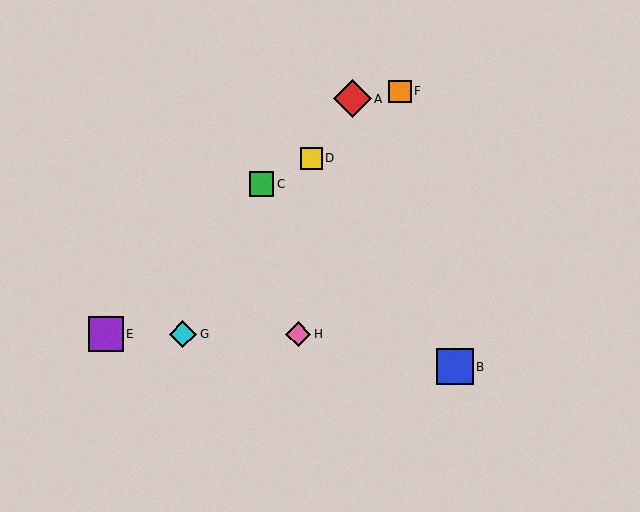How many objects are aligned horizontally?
3 objects (E, G, H) are aligned horizontally.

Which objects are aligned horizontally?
Objects E, G, H are aligned horizontally.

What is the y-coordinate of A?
Object A is at y≈99.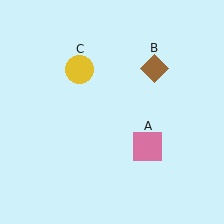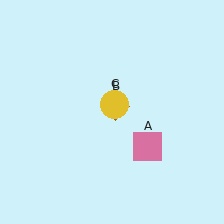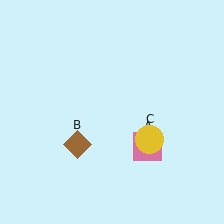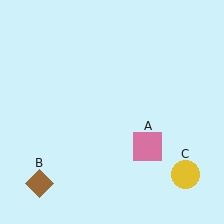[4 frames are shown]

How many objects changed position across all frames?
2 objects changed position: brown diamond (object B), yellow circle (object C).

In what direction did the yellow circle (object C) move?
The yellow circle (object C) moved down and to the right.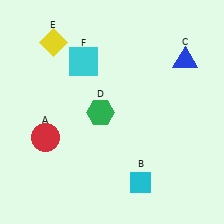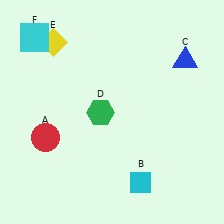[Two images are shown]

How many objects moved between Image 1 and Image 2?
1 object moved between the two images.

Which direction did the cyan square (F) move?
The cyan square (F) moved left.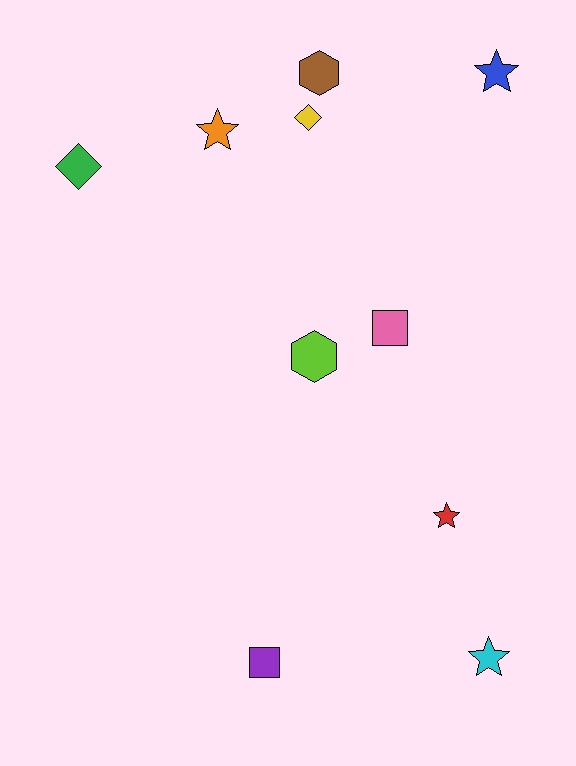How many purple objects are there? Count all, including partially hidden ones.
There is 1 purple object.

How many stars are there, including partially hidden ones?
There are 4 stars.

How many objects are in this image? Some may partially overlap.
There are 10 objects.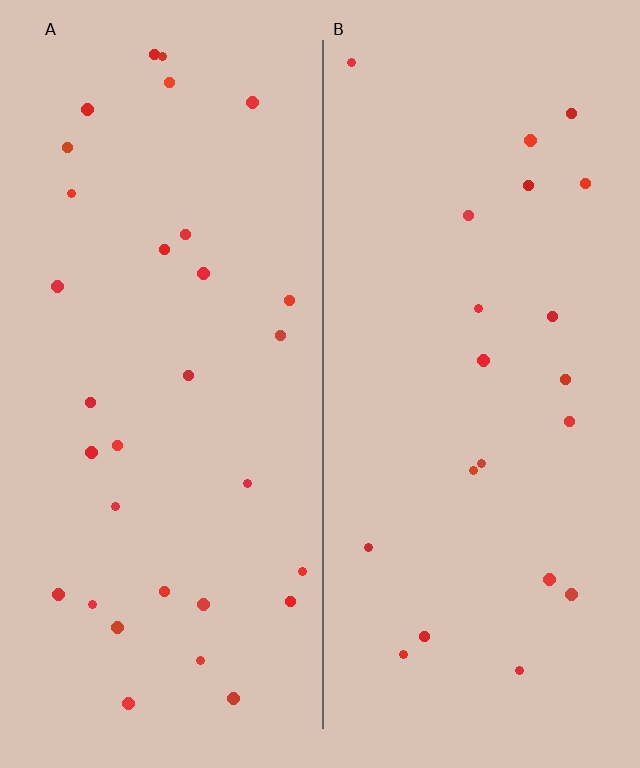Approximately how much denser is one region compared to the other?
Approximately 1.5× — region A over region B.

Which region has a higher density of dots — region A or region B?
A (the left).